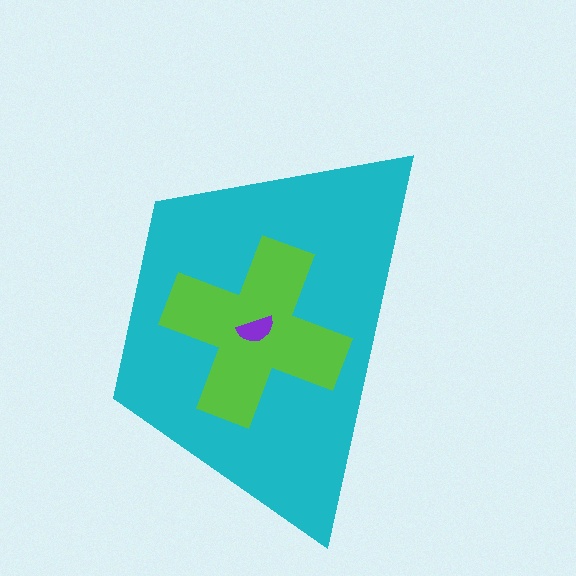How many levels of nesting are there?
3.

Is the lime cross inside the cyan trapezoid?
Yes.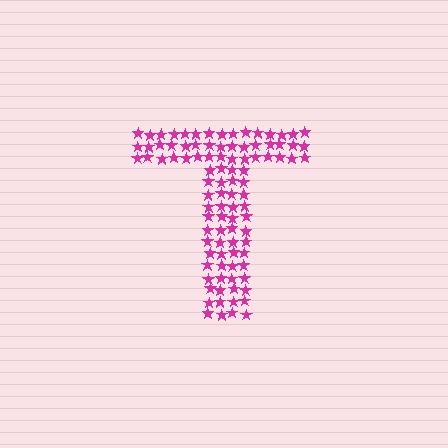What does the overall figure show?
The overall figure shows the letter T.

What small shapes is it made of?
It is made of small stars.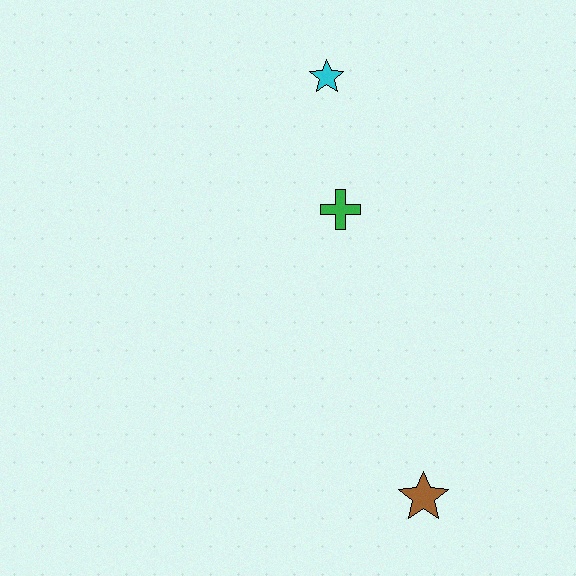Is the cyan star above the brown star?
Yes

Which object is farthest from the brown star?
The cyan star is farthest from the brown star.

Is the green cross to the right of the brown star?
No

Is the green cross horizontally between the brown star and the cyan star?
Yes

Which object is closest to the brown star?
The green cross is closest to the brown star.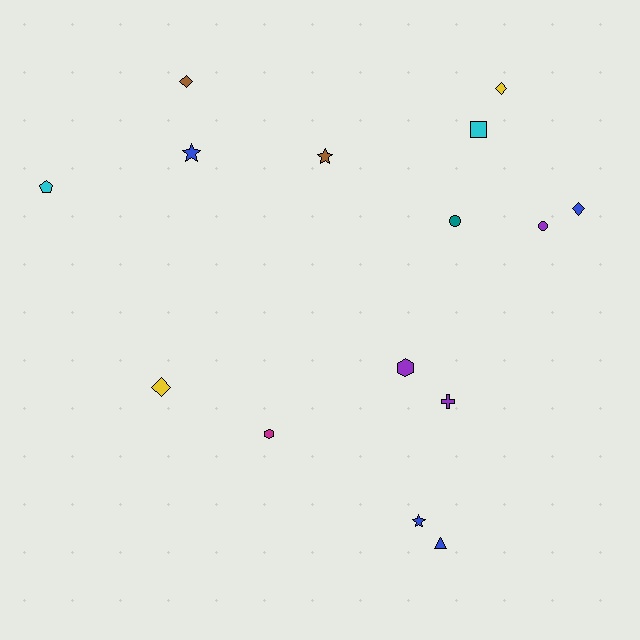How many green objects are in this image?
There are no green objects.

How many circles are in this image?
There are 2 circles.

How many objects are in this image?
There are 15 objects.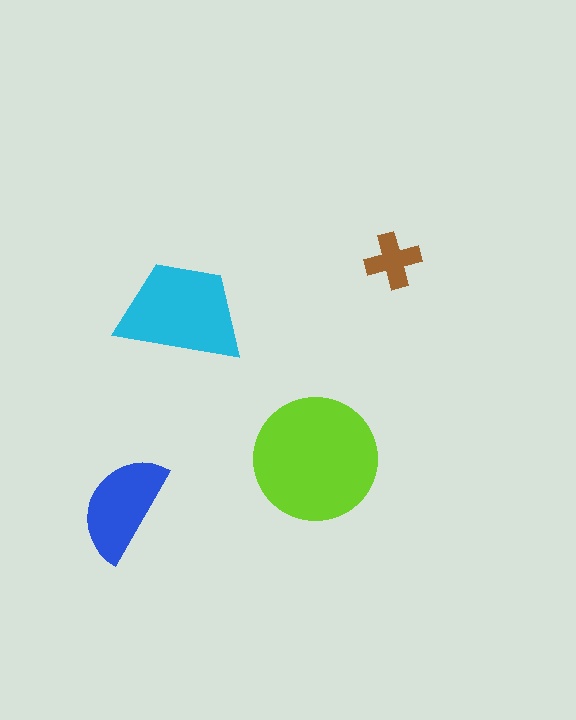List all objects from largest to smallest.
The lime circle, the cyan trapezoid, the blue semicircle, the brown cross.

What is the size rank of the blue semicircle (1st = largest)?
3rd.